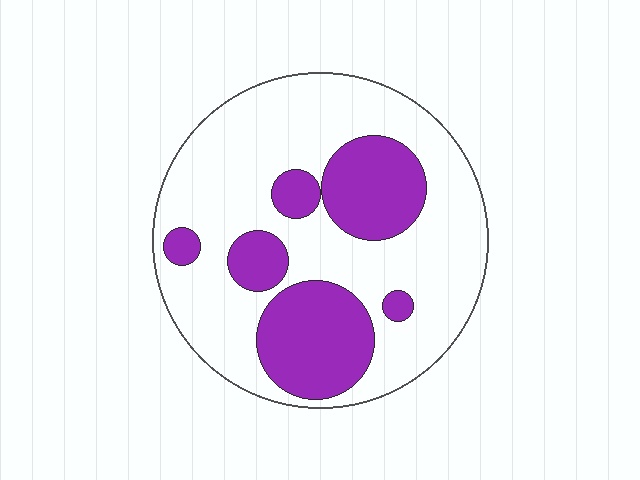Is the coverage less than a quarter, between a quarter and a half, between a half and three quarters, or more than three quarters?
Between a quarter and a half.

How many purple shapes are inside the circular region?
6.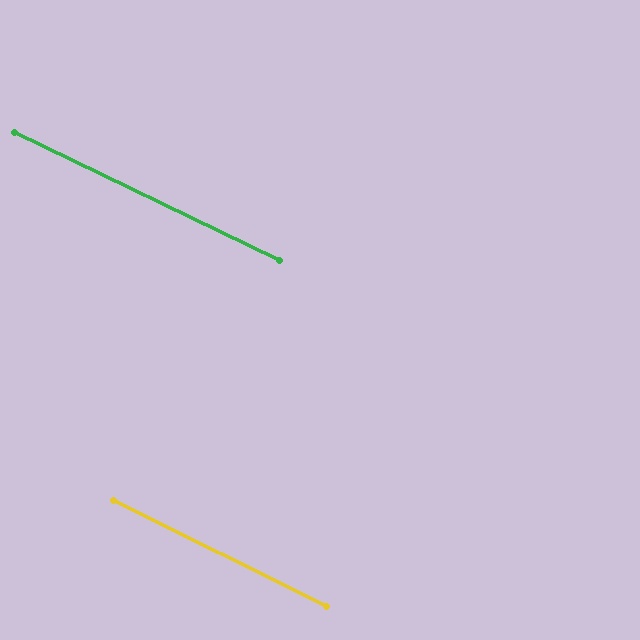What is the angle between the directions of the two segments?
Approximately 0 degrees.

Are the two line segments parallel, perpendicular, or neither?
Parallel — their directions differ by only 0.5°.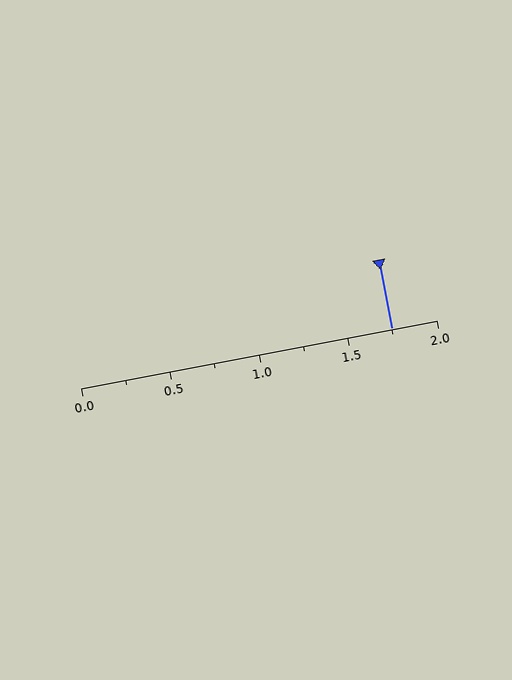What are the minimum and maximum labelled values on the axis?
The axis runs from 0.0 to 2.0.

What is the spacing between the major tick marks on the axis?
The major ticks are spaced 0.5 apart.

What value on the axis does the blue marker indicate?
The marker indicates approximately 1.75.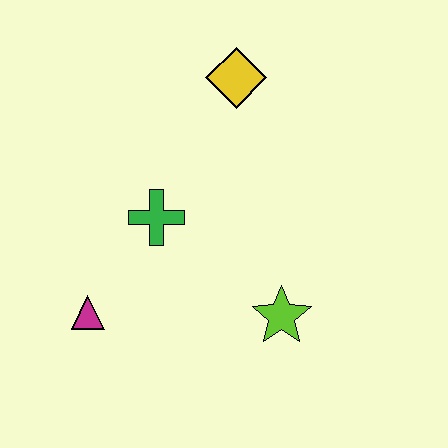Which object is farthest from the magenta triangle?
The yellow diamond is farthest from the magenta triangle.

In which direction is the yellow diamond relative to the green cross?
The yellow diamond is above the green cross.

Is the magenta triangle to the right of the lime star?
No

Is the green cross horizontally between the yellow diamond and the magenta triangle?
Yes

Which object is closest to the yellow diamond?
The green cross is closest to the yellow diamond.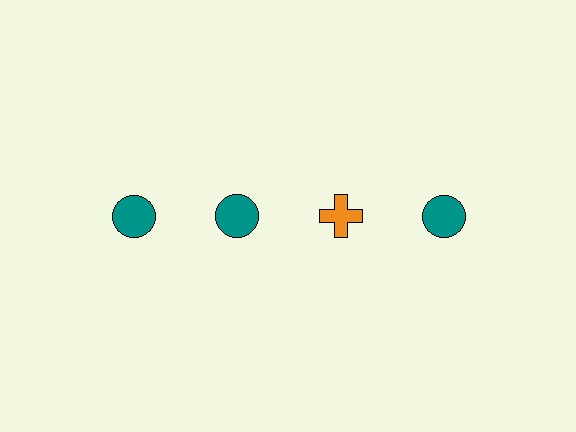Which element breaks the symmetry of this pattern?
The orange cross in the top row, center column breaks the symmetry. All other shapes are teal circles.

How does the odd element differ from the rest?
It differs in both color (orange instead of teal) and shape (cross instead of circle).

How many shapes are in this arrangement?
There are 4 shapes arranged in a grid pattern.